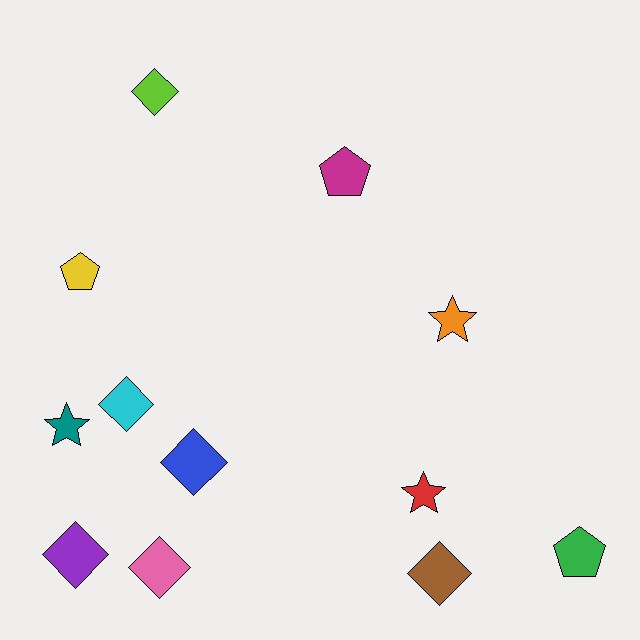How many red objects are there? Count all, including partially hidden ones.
There is 1 red object.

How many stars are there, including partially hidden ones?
There are 3 stars.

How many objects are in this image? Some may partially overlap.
There are 12 objects.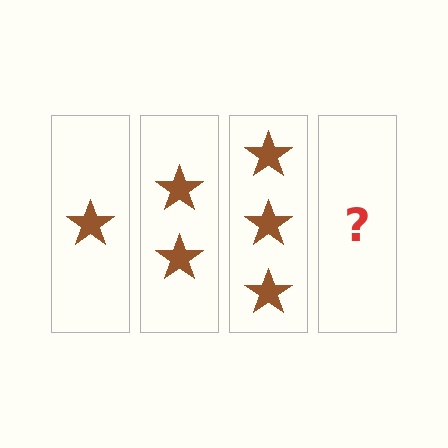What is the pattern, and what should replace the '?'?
The pattern is that each step adds one more star. The '?' should be 4 stars.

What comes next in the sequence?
The next element should be 4 stars.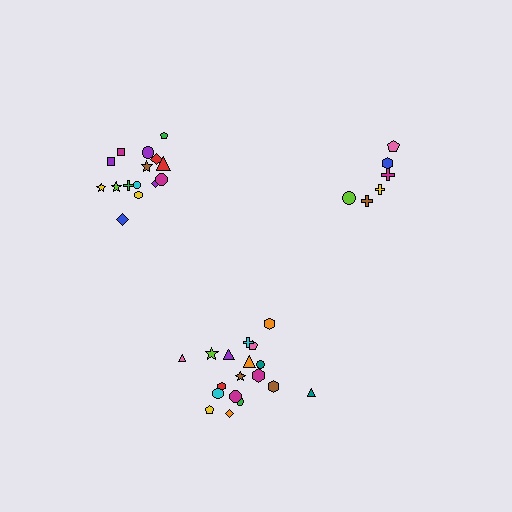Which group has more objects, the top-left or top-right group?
The top-left group.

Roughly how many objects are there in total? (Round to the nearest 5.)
Roughly 40 objects in total.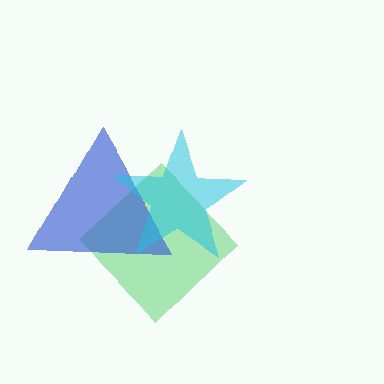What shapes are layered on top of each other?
The layered shapes are: a green diamond, a blue triangle, a cyan star.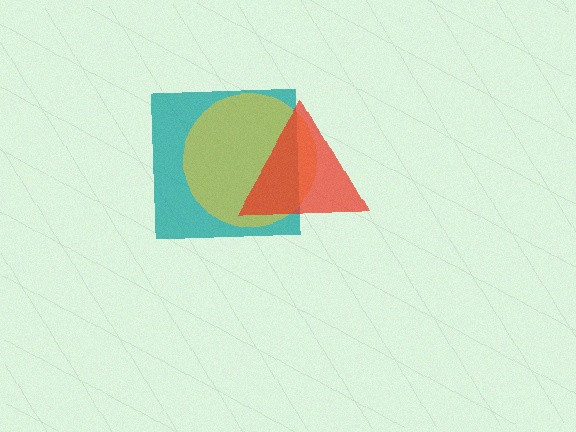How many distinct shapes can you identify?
There are 3 distinct shapes: a teal square, a yellow circle, a red triangle.